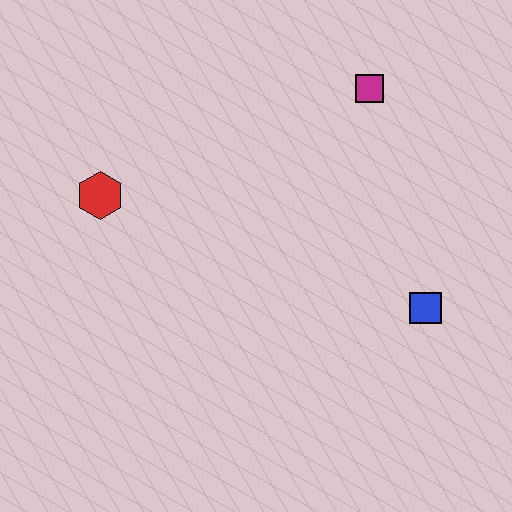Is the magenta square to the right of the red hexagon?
Yes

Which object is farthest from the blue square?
The red hexagon is farthest from the blue square.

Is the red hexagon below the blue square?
No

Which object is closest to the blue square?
The magenta square is closest to the blue square.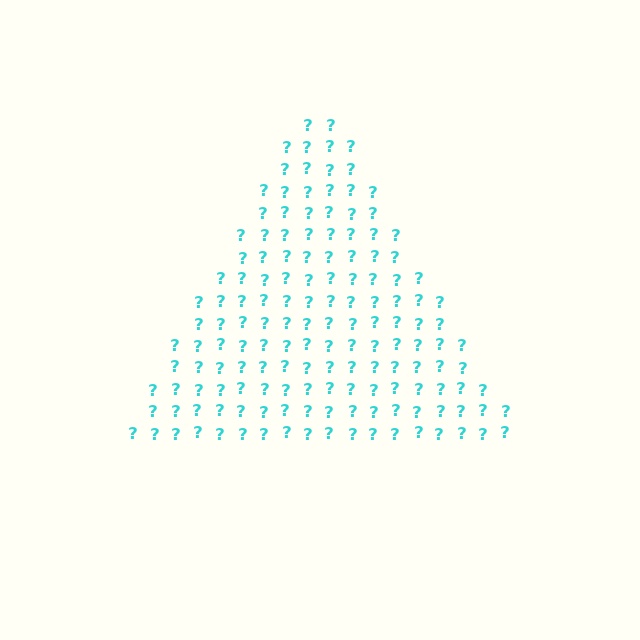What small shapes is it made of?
It is made of small question marks.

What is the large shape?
The large shape is a triangle.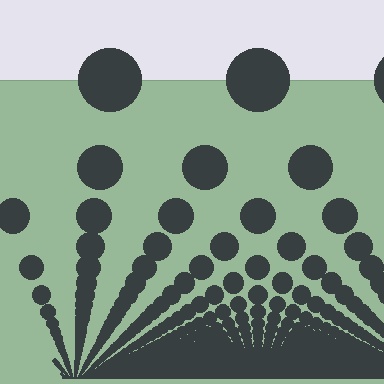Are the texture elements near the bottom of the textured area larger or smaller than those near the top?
Smaller. The gradient is inverted — elements near the bottom are smaller and denser.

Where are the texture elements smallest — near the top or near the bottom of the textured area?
Near the bottom.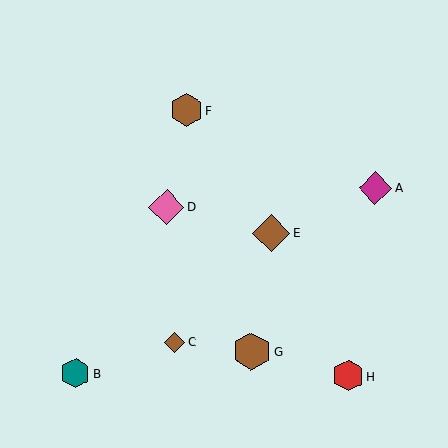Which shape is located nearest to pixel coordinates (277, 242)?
The brown diamond (labeled E) at (271, 233) is nearest to that location.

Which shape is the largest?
The brown diamond (labeled E) is the largest.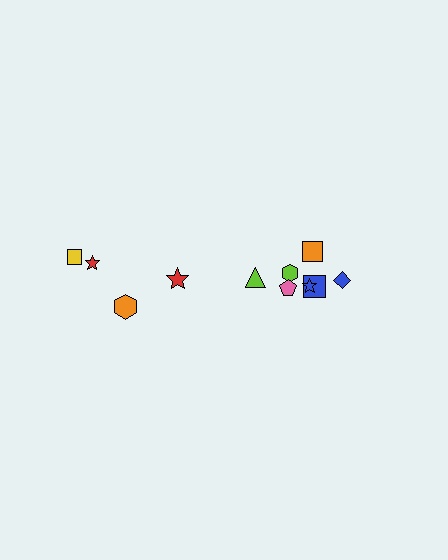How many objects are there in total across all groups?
There are 11 objects.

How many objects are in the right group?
There are 7 objects.